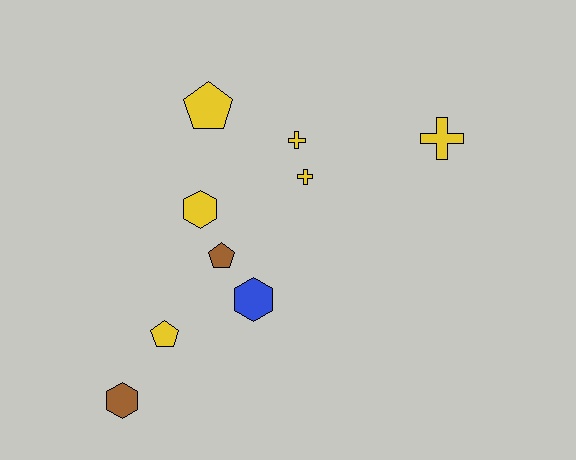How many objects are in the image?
There are 9 objects.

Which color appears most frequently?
Yellow, with 6 objects.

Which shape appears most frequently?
Hexagon, with 3 objects.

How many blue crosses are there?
There are no blue crosses.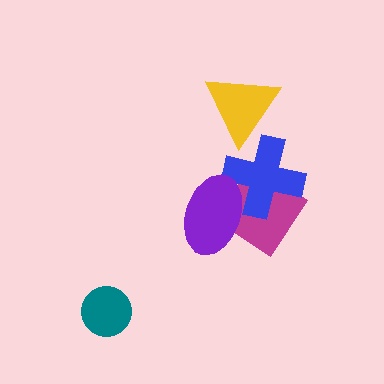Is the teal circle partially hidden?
No, no other shape covers it.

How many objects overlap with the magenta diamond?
2 objects overlap with the magenta diamond.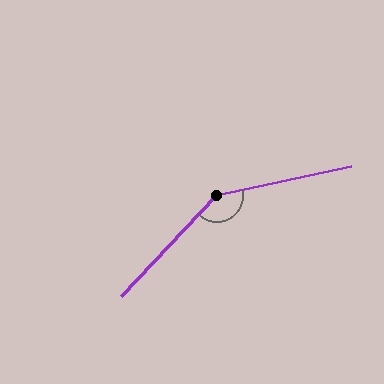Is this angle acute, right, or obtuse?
It is obtuse.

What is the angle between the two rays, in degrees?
Approximately 146 degrees.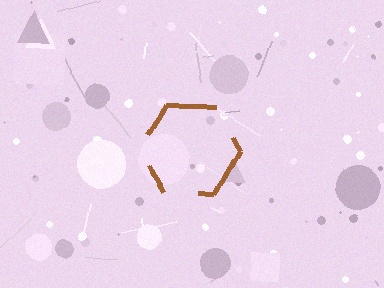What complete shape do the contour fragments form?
The contour fragments form a hexagon.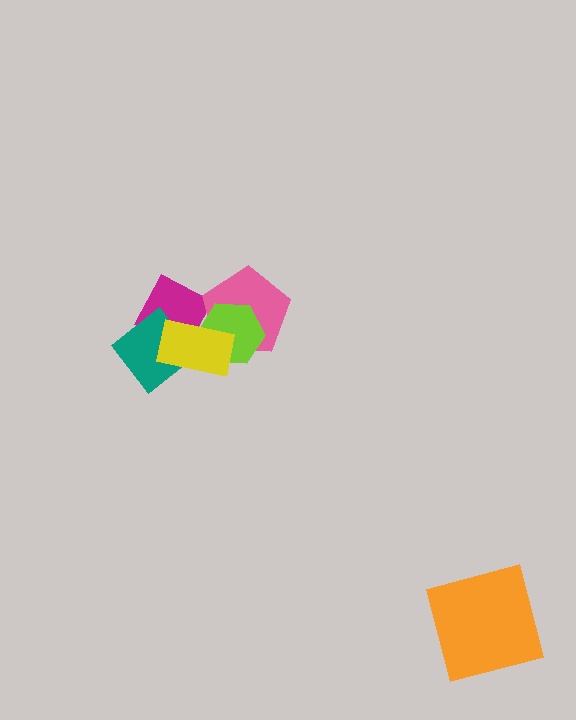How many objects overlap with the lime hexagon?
2 objects overlap with the lime hexagon.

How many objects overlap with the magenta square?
2 objects overlap with the magenta square.